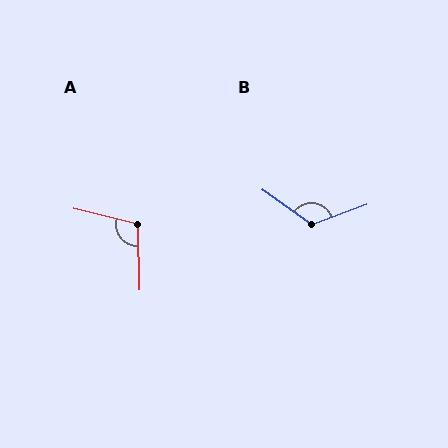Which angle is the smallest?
A, at approximately 105 degrees.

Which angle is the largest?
B, at approximately 124 degrees.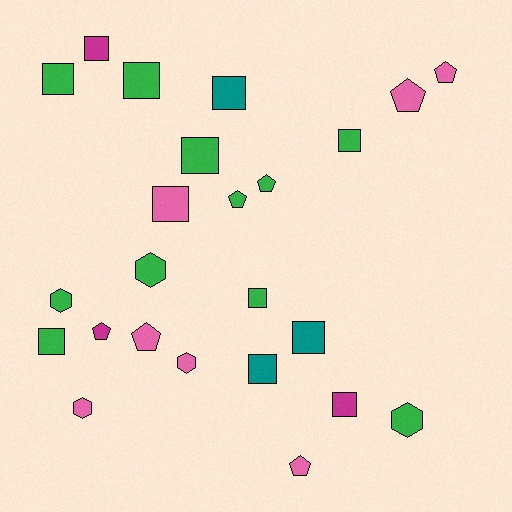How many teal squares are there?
There are 3 teal squares.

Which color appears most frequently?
Green, with 11 objects.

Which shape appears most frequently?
Square, with 12 objects.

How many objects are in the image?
There are 24 objects.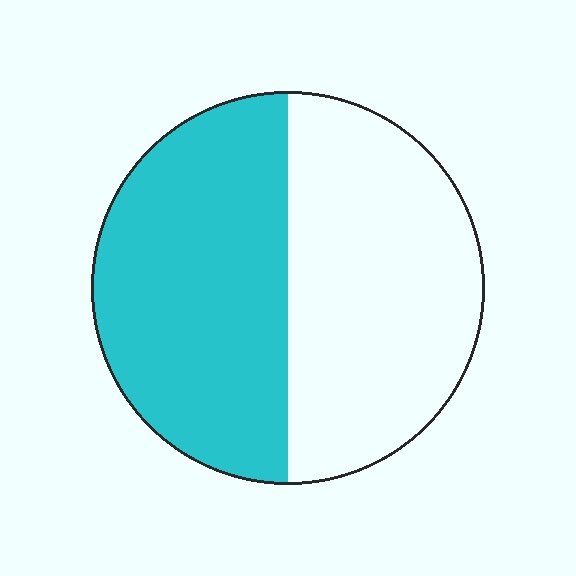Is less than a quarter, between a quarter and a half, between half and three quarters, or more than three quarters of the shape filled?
Between half and three quarters.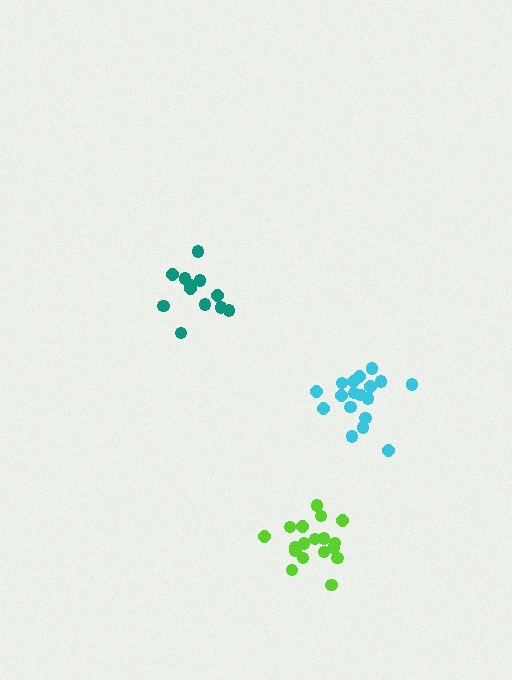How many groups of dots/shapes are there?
There are 3 groups.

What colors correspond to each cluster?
The clusters are colored: teal, cyan, lime.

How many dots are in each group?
Group 1: 12 dots, Group 2: 18 dots, Group 3: 18 dots (48 total).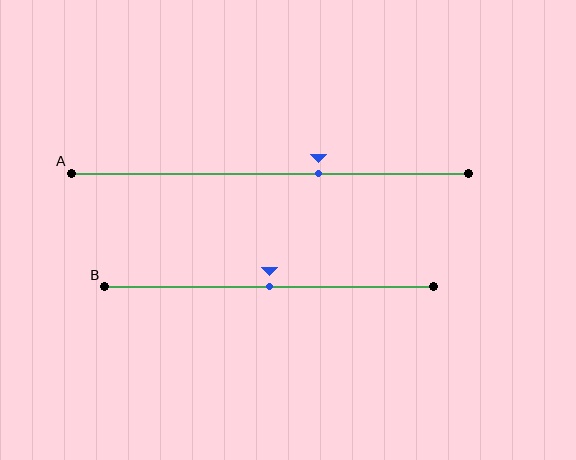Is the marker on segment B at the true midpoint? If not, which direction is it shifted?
Yes, the marker on segment B is at the true midpoint.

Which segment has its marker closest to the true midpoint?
Segment B has its marker closest to the true midpoint.